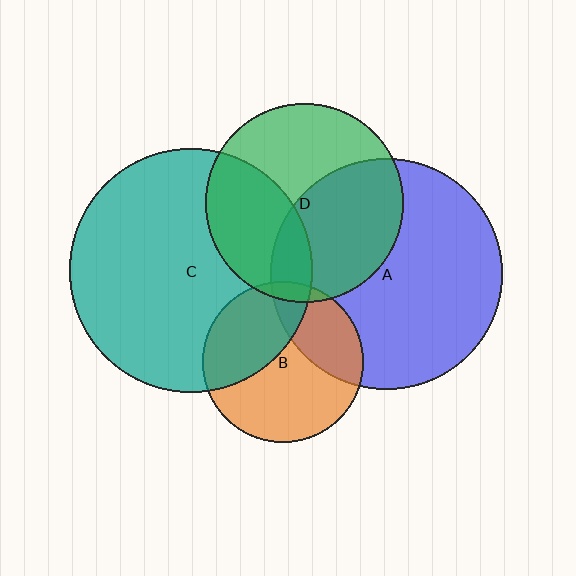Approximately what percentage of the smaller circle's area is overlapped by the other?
Approximately 10%.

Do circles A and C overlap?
Yes.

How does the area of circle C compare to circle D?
Approximately 1.5 times.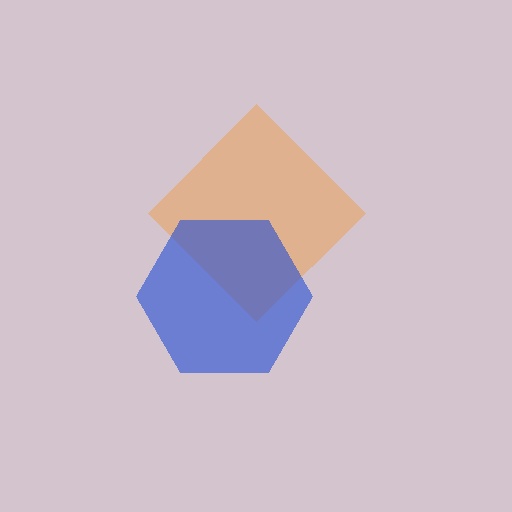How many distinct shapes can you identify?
There are 2 distinct shapes: an orange diamond, a blue hexagon.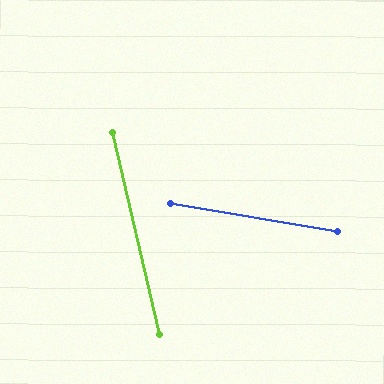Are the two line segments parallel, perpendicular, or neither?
Neither parallel nor perpendicular — they differ by about 67°.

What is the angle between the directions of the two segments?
Approximately 67 degrees.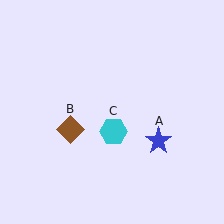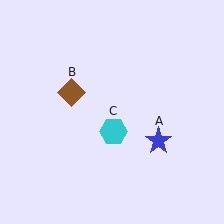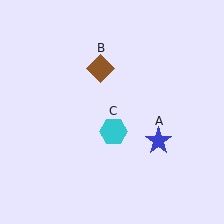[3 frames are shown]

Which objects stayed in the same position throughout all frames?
Blue star (object A) and cyan hexagon (object C) remained stationary.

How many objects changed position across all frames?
1 object changed position: brown diamond (object B).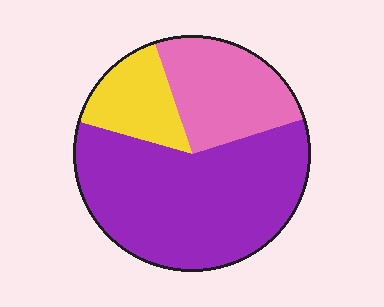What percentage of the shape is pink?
Pink covers around 25% of the shape.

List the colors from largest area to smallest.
From largest to smallest: purple, pink, yellow.